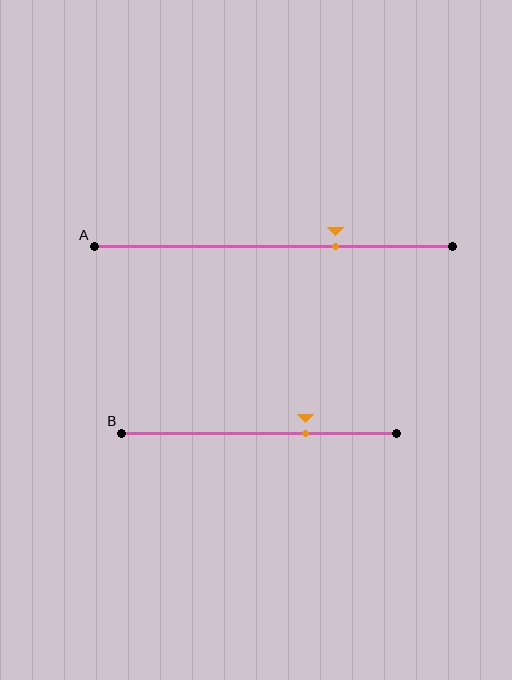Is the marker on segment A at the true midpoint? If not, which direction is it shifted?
No, the marker on segment A is shifted to the right by about 18% of the segment length.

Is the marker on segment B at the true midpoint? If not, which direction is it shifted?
No, the marker on segment B is shifted to the right by about 17% of the segment length.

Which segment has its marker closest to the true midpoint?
Segment B has its marker closest to the true midpoint.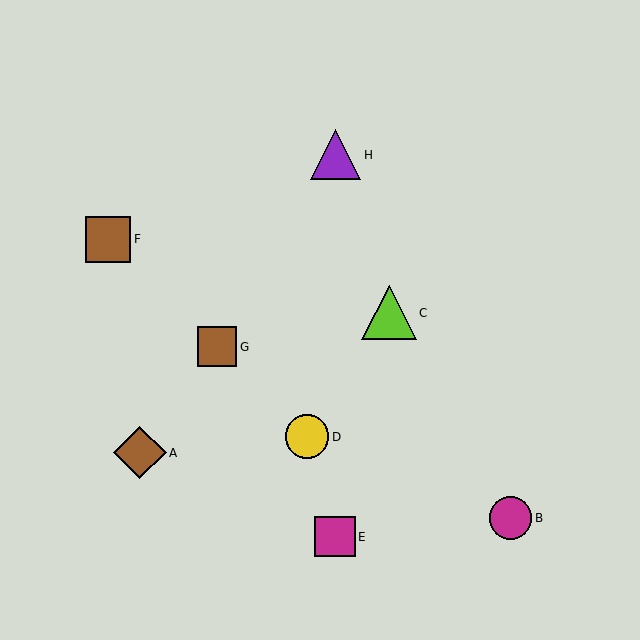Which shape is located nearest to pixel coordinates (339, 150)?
The purple triangle (labeled H) at (335, 155) is nearest to that location.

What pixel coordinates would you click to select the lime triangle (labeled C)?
Click at (389, 313) to select the lime triangle C.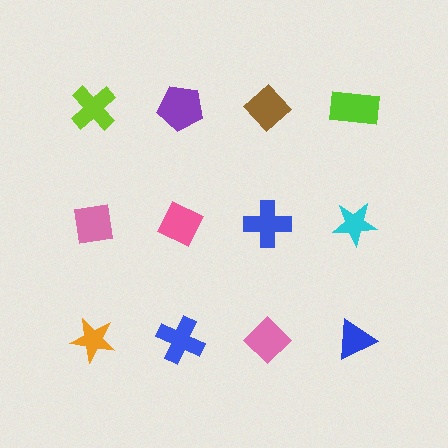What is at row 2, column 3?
A blue cross.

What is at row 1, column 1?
A lime cross.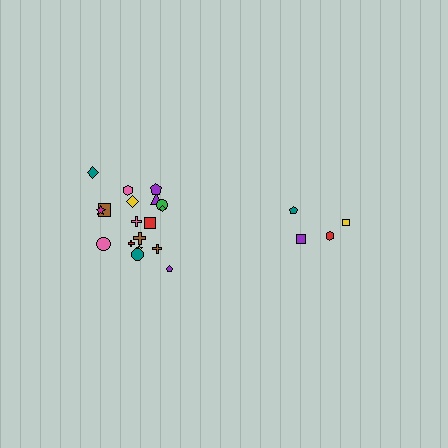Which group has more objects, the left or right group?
The left group.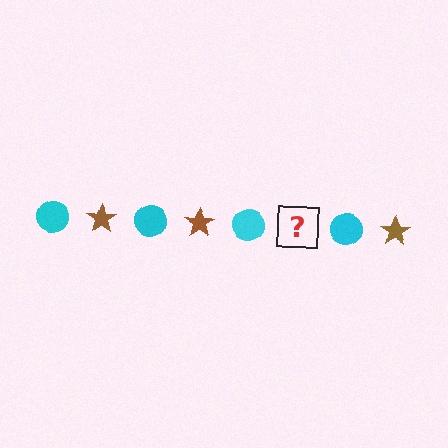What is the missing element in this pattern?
The missing element is a brown star.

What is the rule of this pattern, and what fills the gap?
The rule is that the pattern alternates between cyan circle and brown star. The gap should be filled with a brown star.